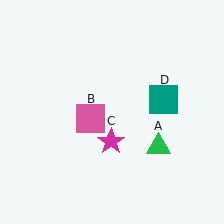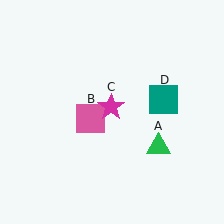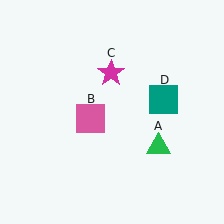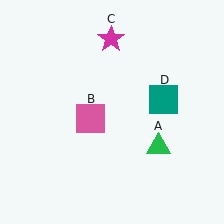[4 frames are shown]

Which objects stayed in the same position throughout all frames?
Green triangle (object A) and pink square (object B) and teal square (object D) remained stationary.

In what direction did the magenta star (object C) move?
The magenta star (object C) moved up.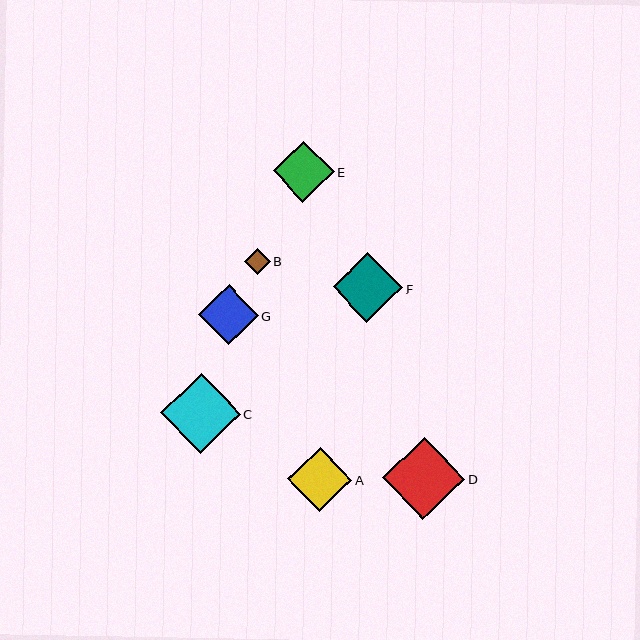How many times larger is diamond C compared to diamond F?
Diamond C is approximately 1.2 times the size of diamond F.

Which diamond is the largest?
Diamond D is the largest with a size of approximately 82 pixels.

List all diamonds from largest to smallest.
From largest to smallest: D, C, F, A, E, G, B.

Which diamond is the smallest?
Diamond B is the smallest with a size of approximately 25 pixels.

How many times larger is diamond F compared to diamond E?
Diamond F is approximately 1.1 times the size of diamond E.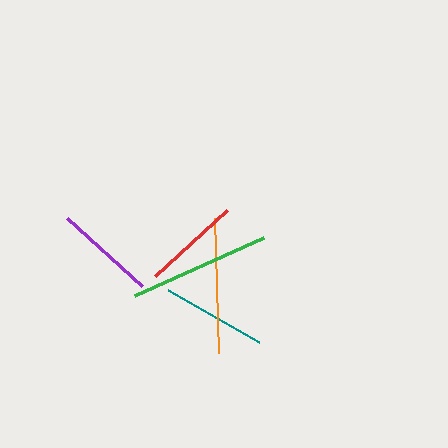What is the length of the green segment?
The green segment is approximately 141 pixels long.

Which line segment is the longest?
The green line is the longest at approximately 141 pixels.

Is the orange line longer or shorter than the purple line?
The orange line is longer than the purple line.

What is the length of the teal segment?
The teal segment is approximately 104 pixels long.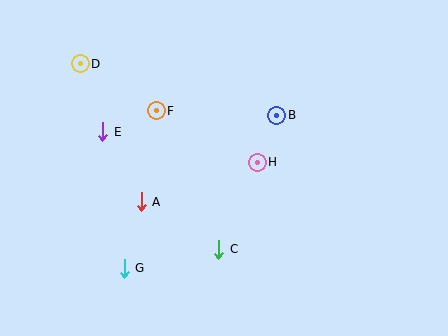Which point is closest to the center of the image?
Point H at (257, 162) is closest to the center.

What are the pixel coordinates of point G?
Point G is at (124, 268).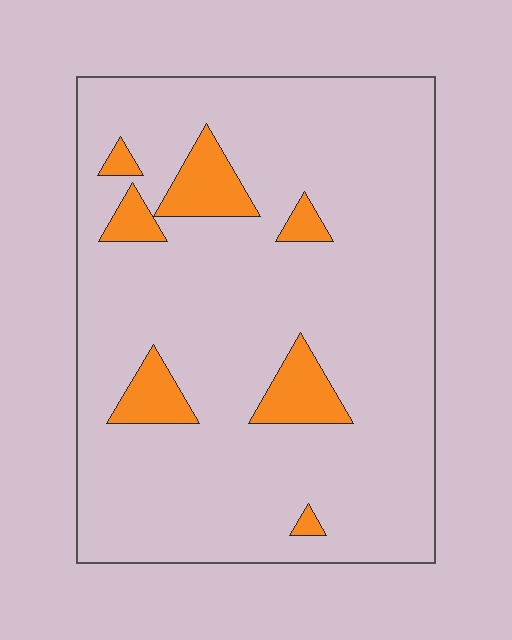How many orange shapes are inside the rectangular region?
7.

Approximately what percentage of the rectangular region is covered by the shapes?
Approximately 10%.